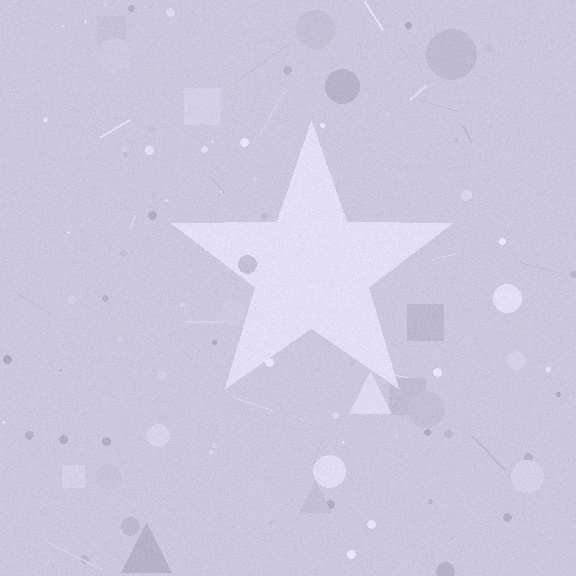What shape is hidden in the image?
A star is hidden in the image.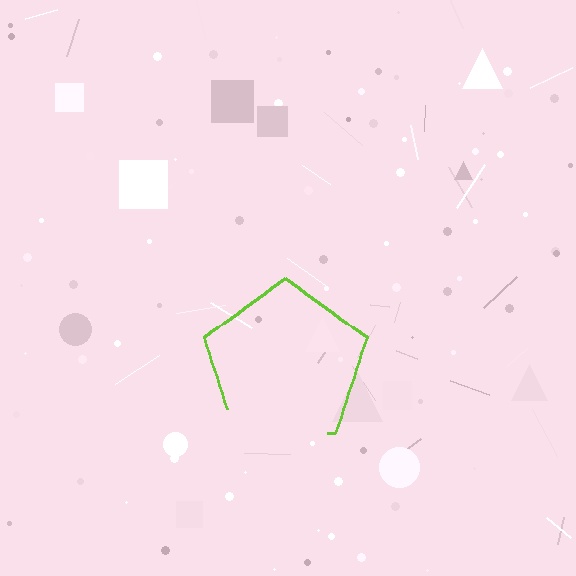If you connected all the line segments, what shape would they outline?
They would outline a pentagon.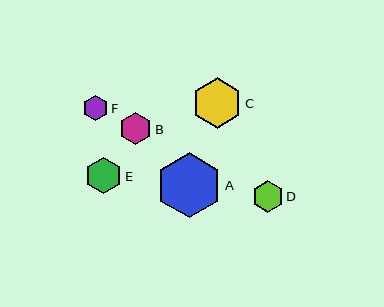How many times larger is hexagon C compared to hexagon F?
Hexagon C is approximately 2.0 times the size of hexagon F.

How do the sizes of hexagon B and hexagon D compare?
Hexagon B and hexagon D are approximately the same size.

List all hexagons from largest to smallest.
From largest to smallest: A, C, E, B, D, F.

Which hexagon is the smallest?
Hexagon F is the smallest with a size of approximately 26 pixels.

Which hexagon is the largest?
Hexagon A is the largest with a size of approximately 65 pixels.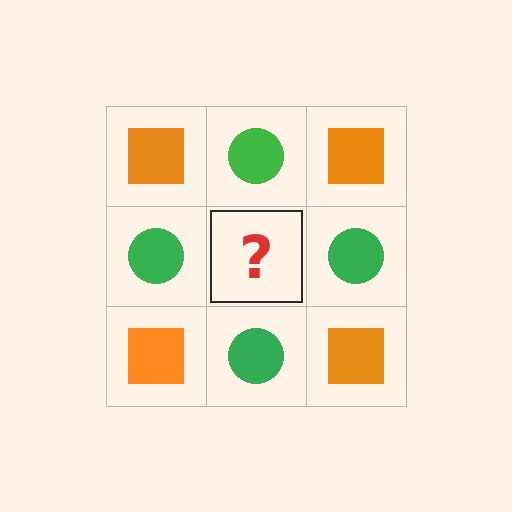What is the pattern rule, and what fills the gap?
The rule is that it alternates orange square and green circle in a checkerboard pattern. The gap should be filled with an orange square.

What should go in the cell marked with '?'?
The missing cell should contain an orange square.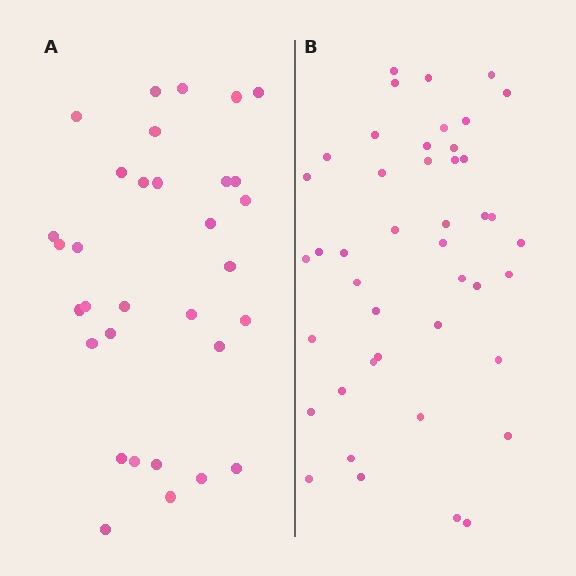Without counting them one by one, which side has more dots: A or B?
Region B (the right region) has more dots.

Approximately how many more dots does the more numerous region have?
Region B has roughly 12 or so more dots than region A.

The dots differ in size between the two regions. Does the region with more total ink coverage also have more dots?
No. Region A has more total ink coverage because its dots are larger, but region B actually contains more individual dots. Total area can be misleading — the number of items is what matters here.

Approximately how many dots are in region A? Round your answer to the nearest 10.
About 30 dots. (The exact count is 32, which rounds to 30.)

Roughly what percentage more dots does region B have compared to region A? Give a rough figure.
About 40% more.